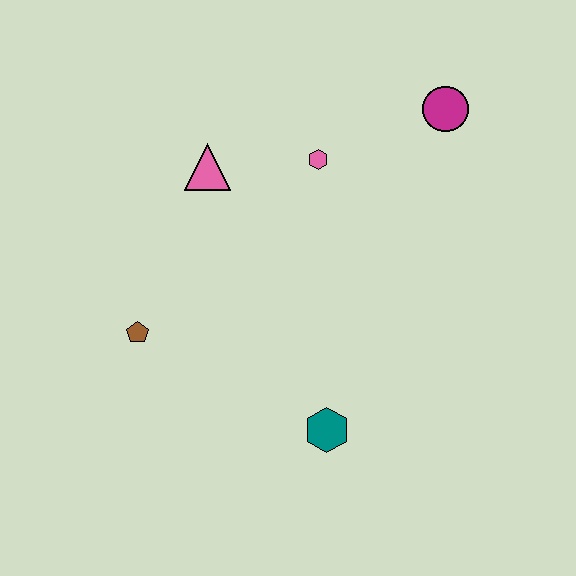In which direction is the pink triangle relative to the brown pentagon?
The pink triangle is above the brown pentagon.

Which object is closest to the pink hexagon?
The pink triangle is closest to the pink hexagon.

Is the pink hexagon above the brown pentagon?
Yes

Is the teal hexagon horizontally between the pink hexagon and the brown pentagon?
No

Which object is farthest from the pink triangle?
The teal hexagon is farthest from the pink triangle.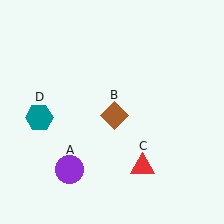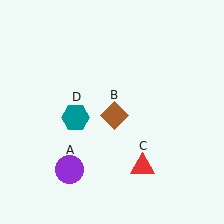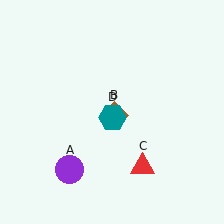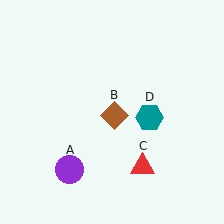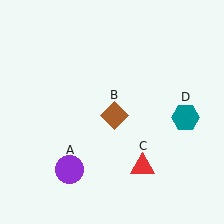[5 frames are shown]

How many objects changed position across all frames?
1 object changed position: teal hexagon (object D).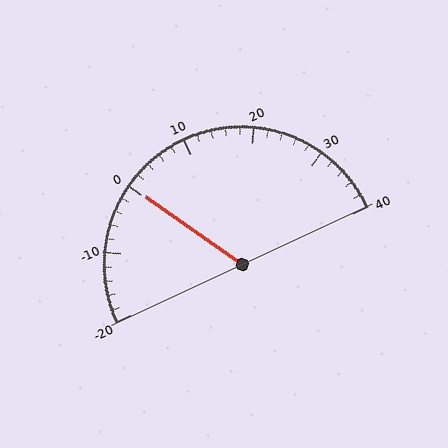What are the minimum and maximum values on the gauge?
The gauge ranges from -20 to 40.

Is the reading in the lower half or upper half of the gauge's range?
The reading is in the lower half of the range (-20 to 40).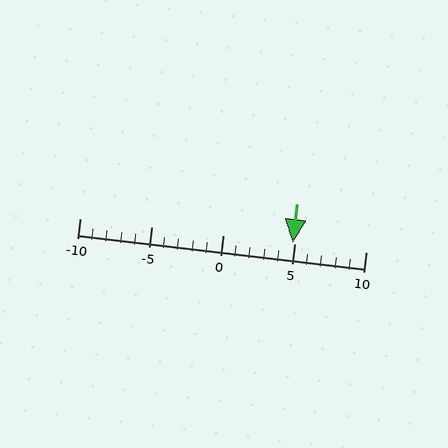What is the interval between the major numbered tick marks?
The major tick marks are spaced 5 units apart.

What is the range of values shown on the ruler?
The ruler shows values from -10 to 10.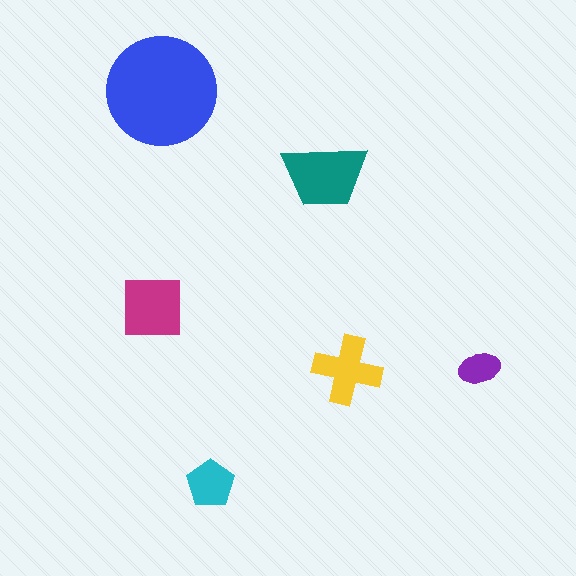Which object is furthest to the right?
The purple ellipse is rightmost.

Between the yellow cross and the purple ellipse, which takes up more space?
The yellow cross.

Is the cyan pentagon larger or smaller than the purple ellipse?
Larger.